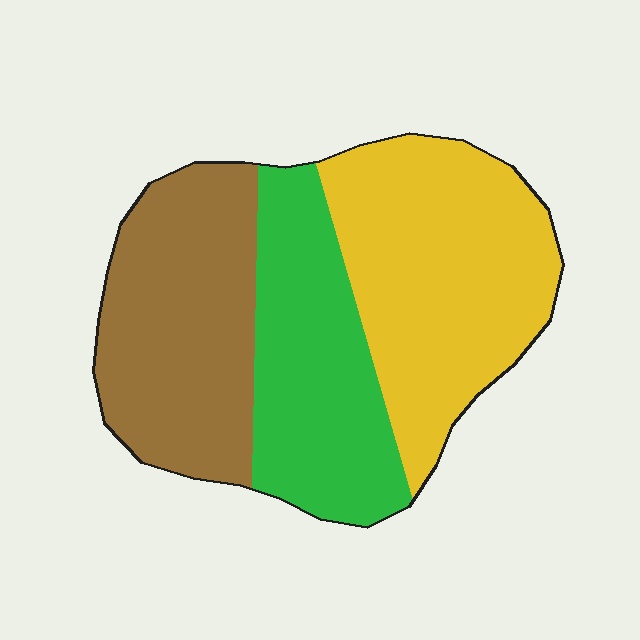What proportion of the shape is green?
Green takes up about one quarter (1/4) of the shape.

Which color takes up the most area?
Yellow, at roughly 40%.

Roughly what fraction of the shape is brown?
Brown covers 33% of the shape.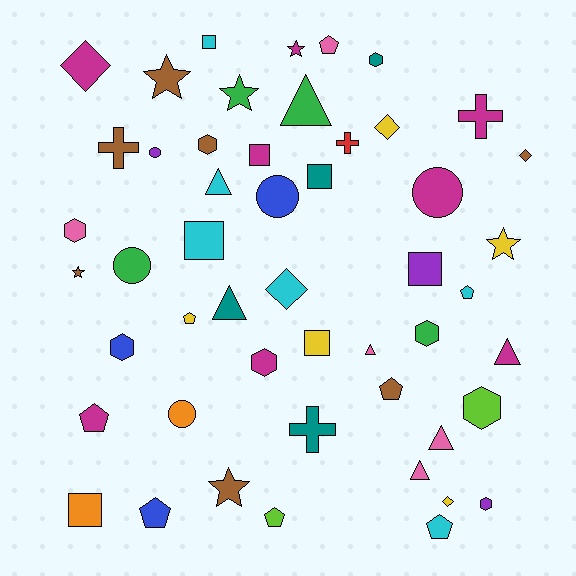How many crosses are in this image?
There are 4 crosses.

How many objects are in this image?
There are 50 objects.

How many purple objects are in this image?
There are 3 purple objects.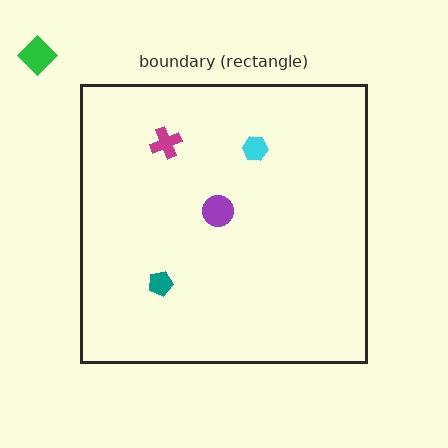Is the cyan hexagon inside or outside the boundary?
Inside.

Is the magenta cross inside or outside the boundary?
Inside.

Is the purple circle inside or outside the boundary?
Inside.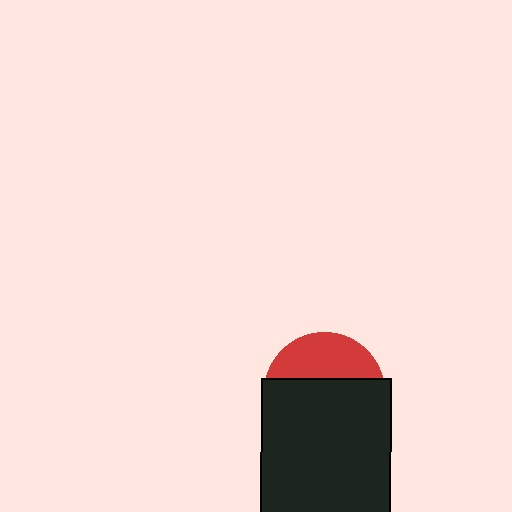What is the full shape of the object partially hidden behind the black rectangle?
The partially hidden object is a red circle.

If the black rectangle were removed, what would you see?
You would see the complete red circle.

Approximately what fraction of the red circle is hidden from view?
Roughly 66% of the red circle is hidden behind the black rectangle.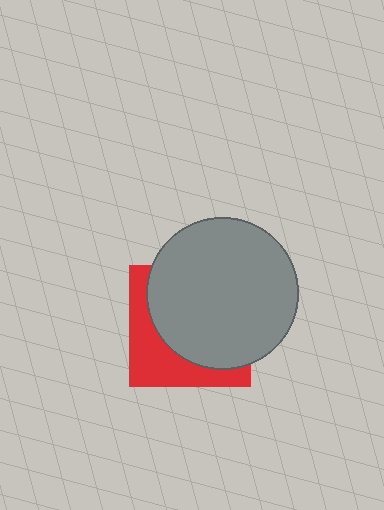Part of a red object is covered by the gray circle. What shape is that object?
It is a square.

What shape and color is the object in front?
The object in front is a gray circle.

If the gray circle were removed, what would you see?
You would see the complete red square.